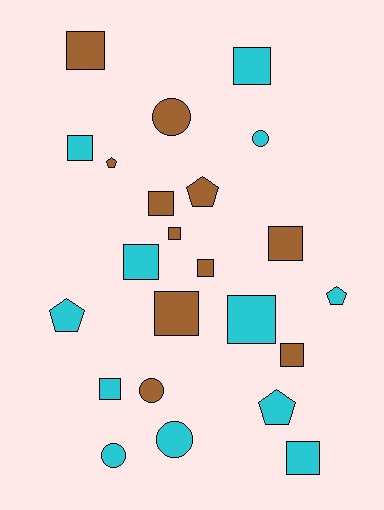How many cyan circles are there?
There are 3 cyan circles.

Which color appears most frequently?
Cyan, with 12 objects.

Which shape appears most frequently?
Square, with 13 objects.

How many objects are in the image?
There are 23 objects.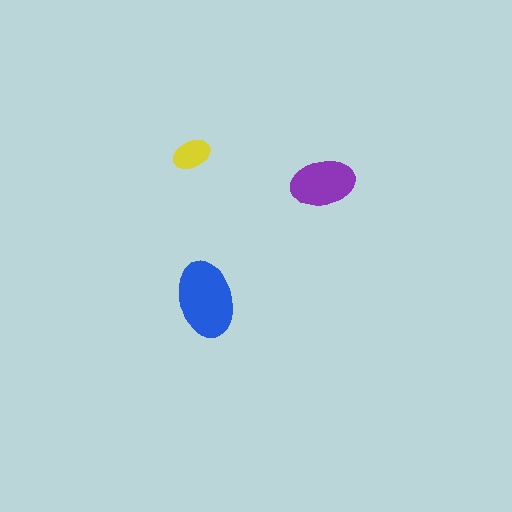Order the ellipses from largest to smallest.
the blue one, the purple one, the yellow one.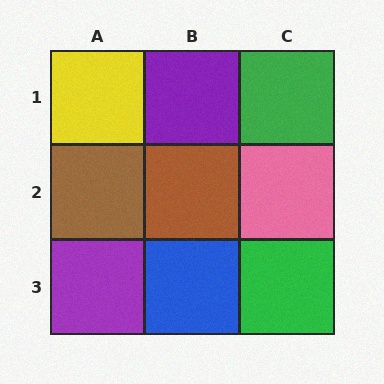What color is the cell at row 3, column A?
Purple.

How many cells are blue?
1 cell is blue.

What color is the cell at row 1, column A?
Yellow.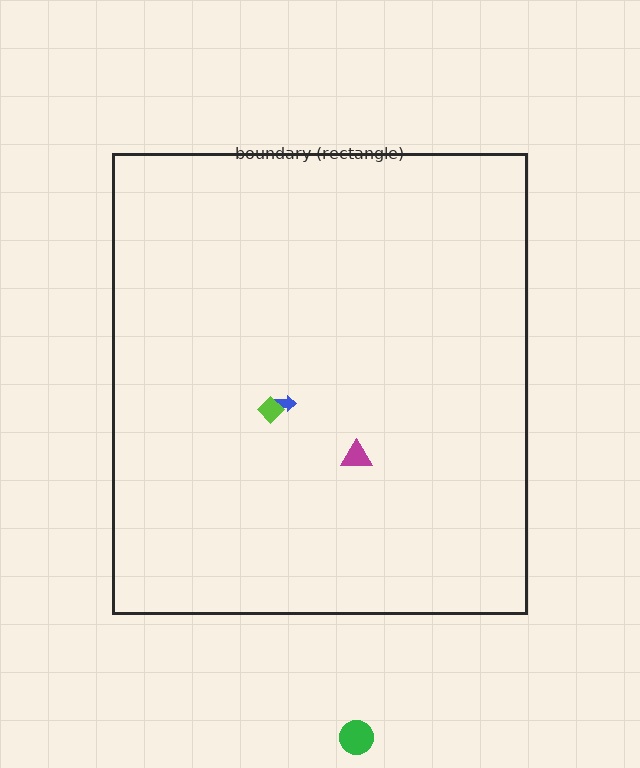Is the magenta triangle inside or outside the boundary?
Inside.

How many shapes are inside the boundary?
3 inside, 1 outside.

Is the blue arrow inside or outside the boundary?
Inside.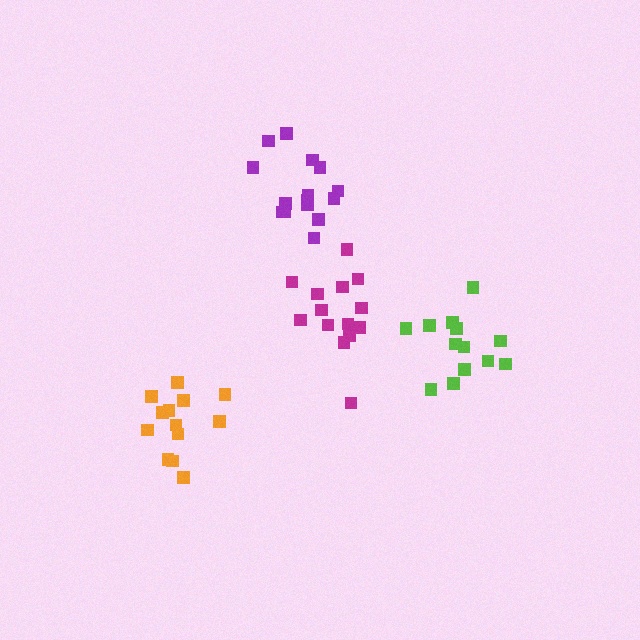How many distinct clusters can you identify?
There are 4 distinct clusters.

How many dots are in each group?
Group 1: 13 dots, Group 2: 15 dots, Group 3: 13 dots, Group 4: 14 dots (55 total).